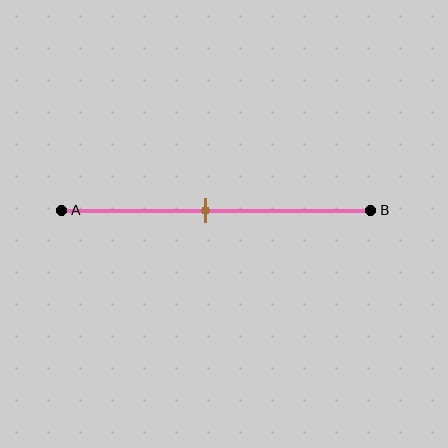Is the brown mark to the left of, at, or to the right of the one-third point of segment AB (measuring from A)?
The brown mark is to the right of the one-third point of segment AB.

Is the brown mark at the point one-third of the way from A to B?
No, the mark is at about 45% from A, not at the 33% one-third point.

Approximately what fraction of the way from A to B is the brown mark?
The brown mark is approximately 45% of the way from A to B.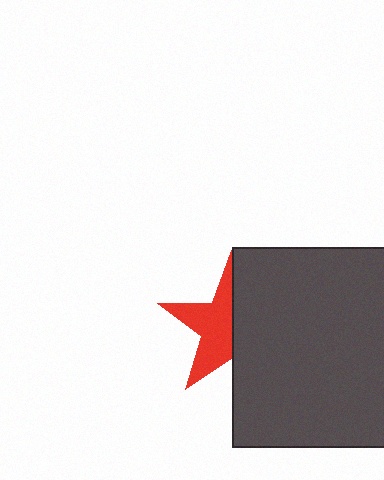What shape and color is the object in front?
The object in front is a dark gray square.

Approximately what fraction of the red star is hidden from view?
Roughly 49% of the red star is hidden behind the dark gray square.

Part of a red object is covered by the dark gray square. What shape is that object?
It is a star.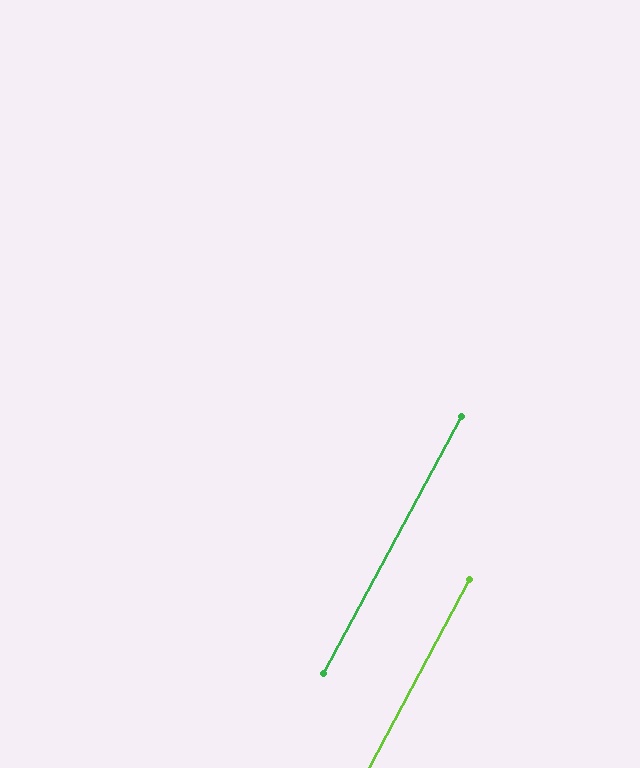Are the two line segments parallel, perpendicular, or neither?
Parallel — their directions differ by only 0.2°.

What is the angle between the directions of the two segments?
Approximately 0 degrees.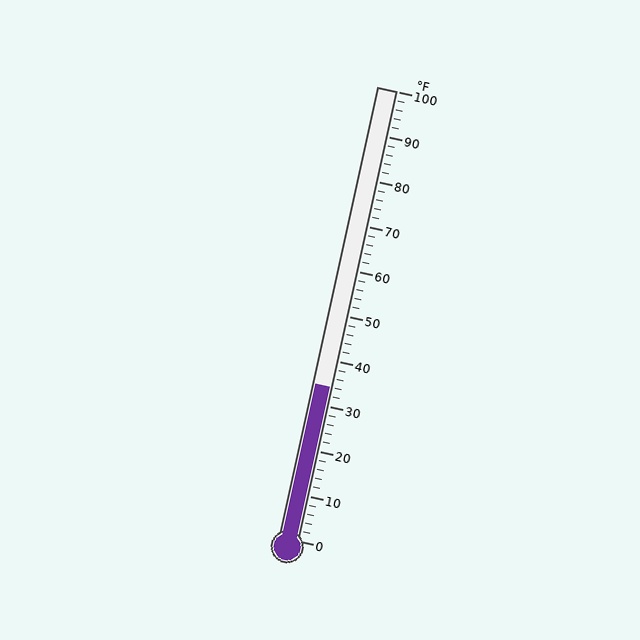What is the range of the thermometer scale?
The thermometer scale ranges from 0°F to 100°F.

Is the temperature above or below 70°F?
The temperature is below 70°F.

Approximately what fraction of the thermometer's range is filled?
The thermometer is filled to approximately 35% of its range.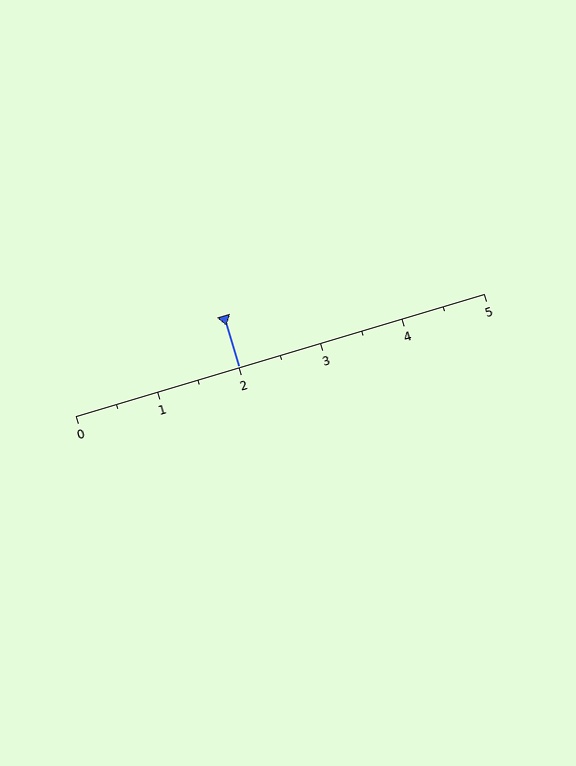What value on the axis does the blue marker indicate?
The marker indicates approximately 2.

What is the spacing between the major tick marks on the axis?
The major ticks are spaced 1 apart.